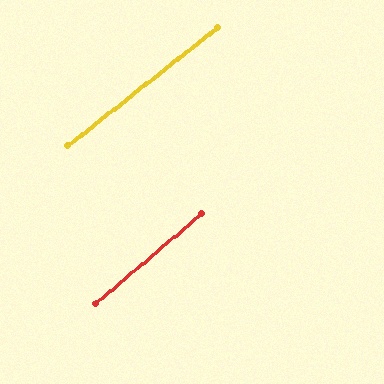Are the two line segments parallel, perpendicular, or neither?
Parallel — their directions differ by only 1.9°.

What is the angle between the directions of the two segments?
Approximately 2 degrees.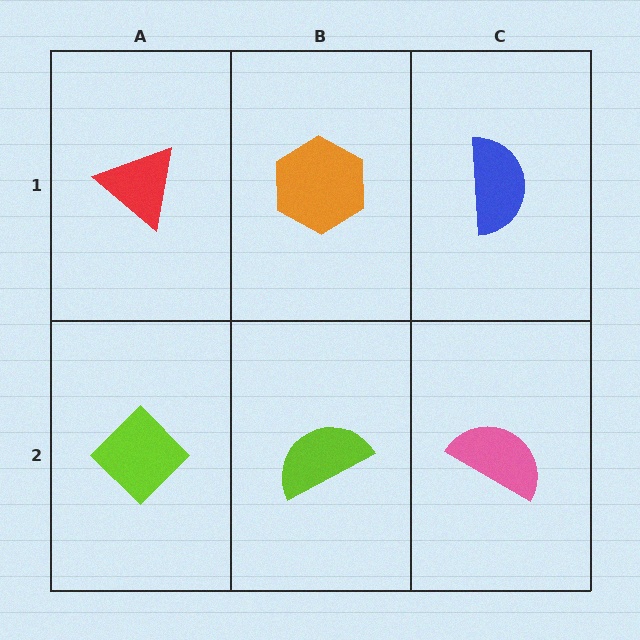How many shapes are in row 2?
3 shapes.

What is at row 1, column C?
A blue semicircle.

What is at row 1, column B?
An orange hexagon.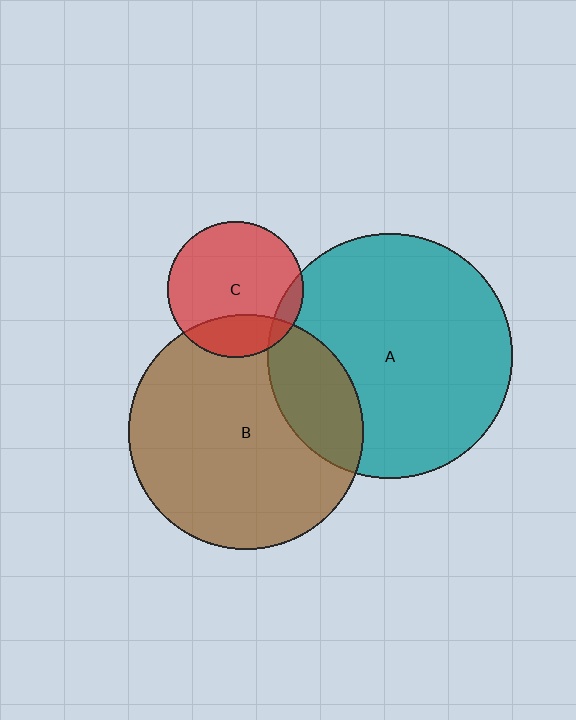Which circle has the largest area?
Circle A (teal).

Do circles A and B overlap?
Yes.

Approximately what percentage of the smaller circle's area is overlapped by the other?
Approximately 20%.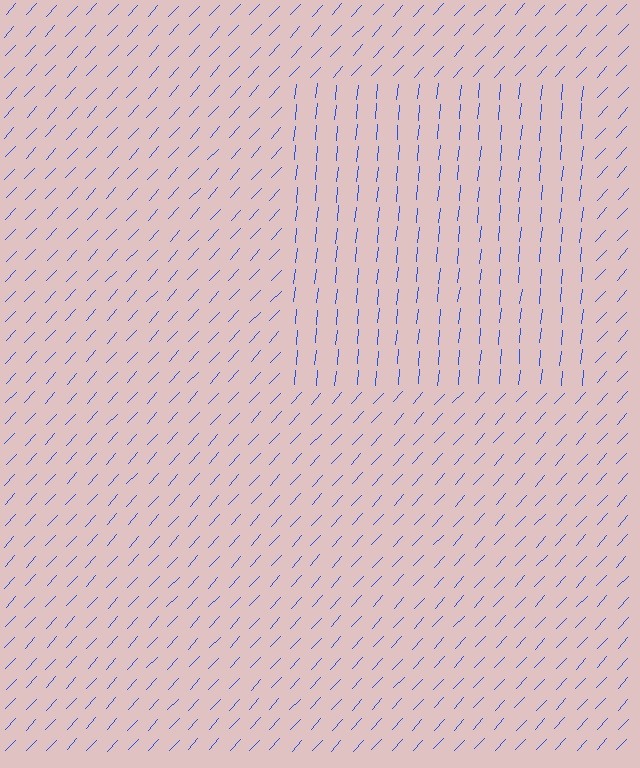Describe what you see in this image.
The image is filled with small blue line segments. A rectangle region in the image has lines oriented differently from the surrounding lines, creating a visible texture boundary.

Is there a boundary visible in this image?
Yes, there is a texture boundary formed by a change in line orientation.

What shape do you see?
I see a rectangle.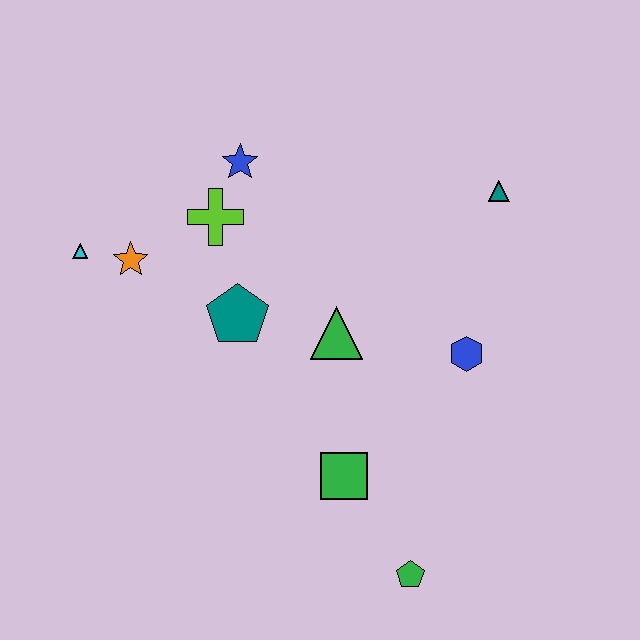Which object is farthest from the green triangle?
The cyan triangle is farthest from the green triangle.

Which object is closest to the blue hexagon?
The green triangle is closest to the blue hexagon.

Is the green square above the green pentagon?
Yes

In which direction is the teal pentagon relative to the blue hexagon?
The teal pentagon is to the left of the blue hexagon.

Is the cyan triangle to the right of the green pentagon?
No